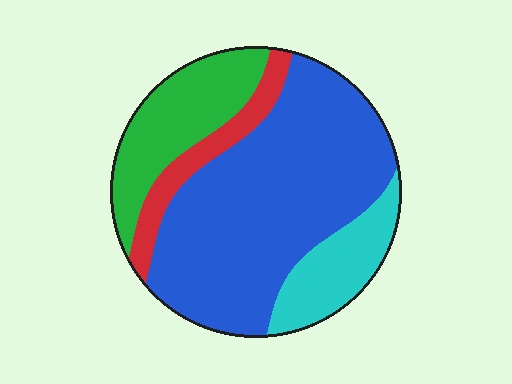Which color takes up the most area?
Blue, at roughly 55%.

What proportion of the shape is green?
Green covers 19% of the shape.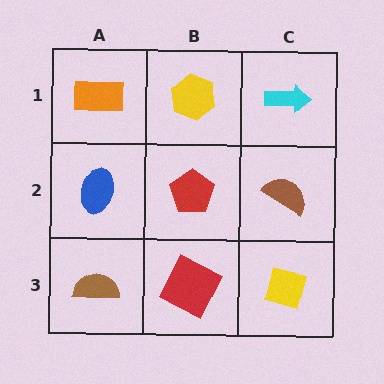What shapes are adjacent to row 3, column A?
A blue ellipse (row 2, column A), a red square (row 3, column B).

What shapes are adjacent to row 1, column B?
A red pentagon (row 2, column B), an orange rectangle (row 1, column A), a cyan arrow (row 1, column C).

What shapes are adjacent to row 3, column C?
A brown semicircle (row 2, column C), a red square (row 3, column B).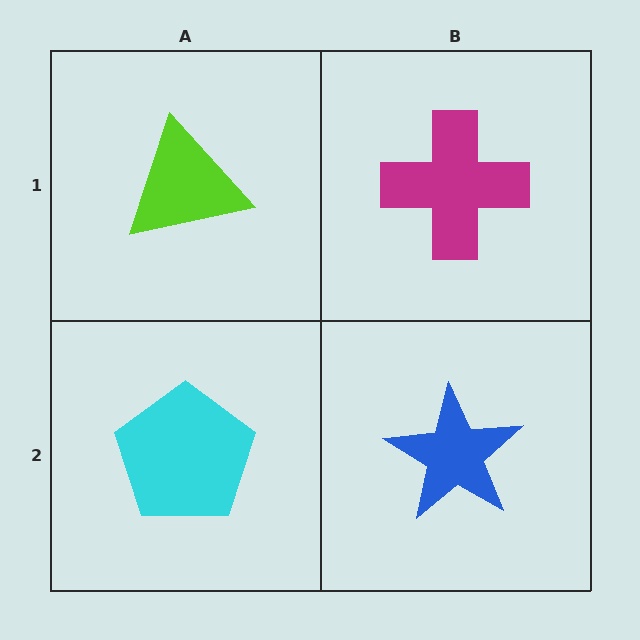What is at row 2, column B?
A blue star.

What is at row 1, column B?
A magenta cross.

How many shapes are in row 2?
2 shapes.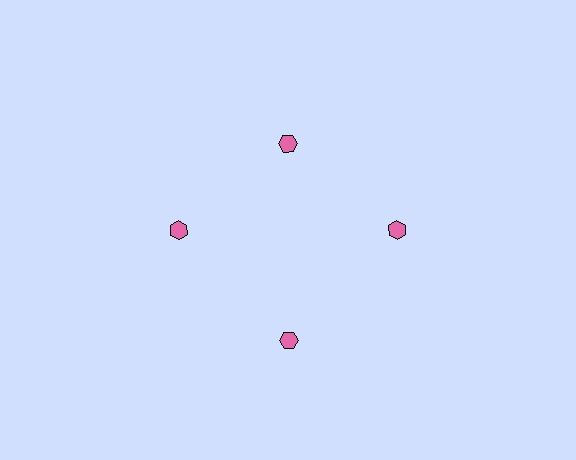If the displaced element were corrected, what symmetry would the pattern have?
It would have 4-fold rotational symmetry — the pattern would map onto itself every 90 degrees.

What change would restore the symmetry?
The symmetry would be restored by moving it outward, back onto the ring so that all 4 hexagons sit at equal angles and equal distance from the center.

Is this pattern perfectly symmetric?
No. The 4 pink hexagons are arranged in a ring, but one element near the 12 o'clock position is pulled inward toward the center, breaking the 4-fold rotational symmetry.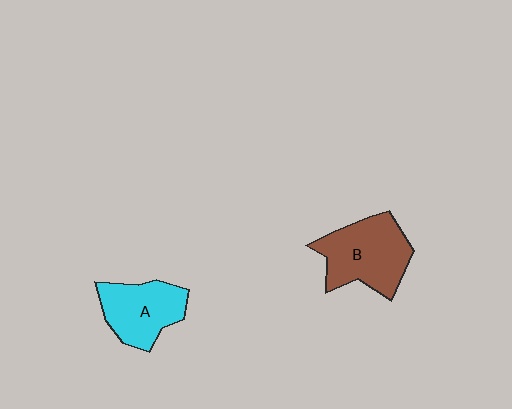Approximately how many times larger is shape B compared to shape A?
Approximately 1.3 times.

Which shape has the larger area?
Shape B (brown).